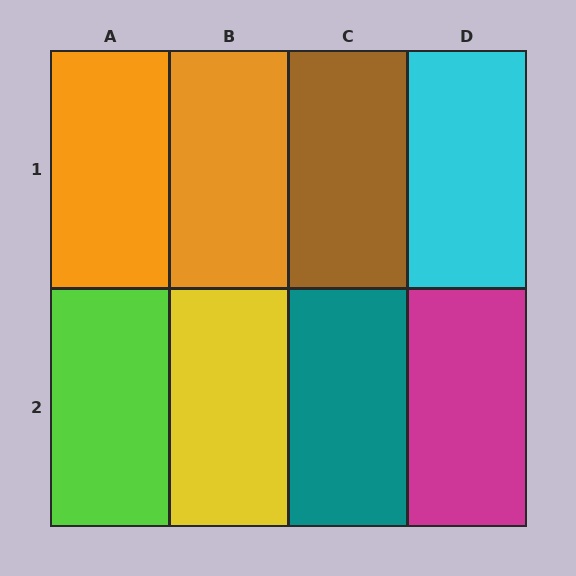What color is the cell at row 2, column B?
Yellow.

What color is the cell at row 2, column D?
Magenta.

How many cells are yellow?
1 cell is yellow.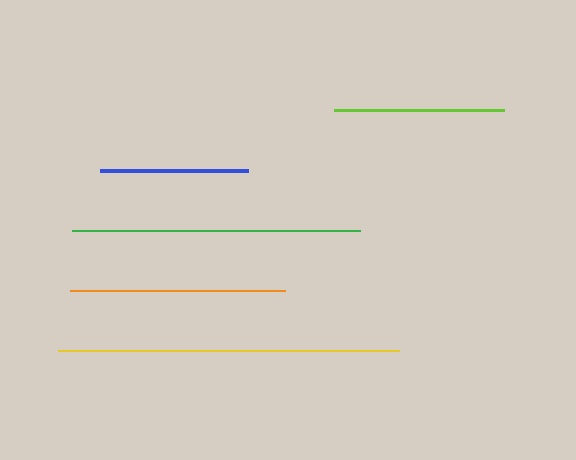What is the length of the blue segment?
The blue segment is approximately 147 pixels long.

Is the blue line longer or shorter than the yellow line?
The yellow line is longer than the blue line.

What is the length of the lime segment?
The lime segment is approximately 170 pixels long.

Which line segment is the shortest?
The blue line is the shortest at approximately 147 pixels.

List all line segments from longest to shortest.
From longest to shortest: yellow, green, orange, lime, blue.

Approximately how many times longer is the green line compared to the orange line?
The green line is approximately 1.3 times the length of the orange line.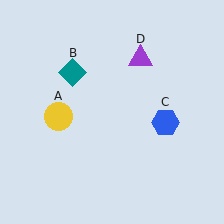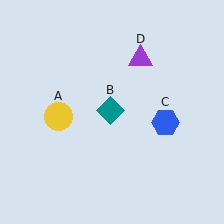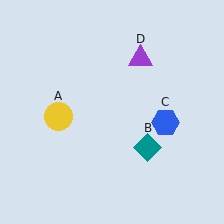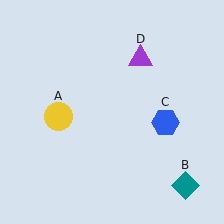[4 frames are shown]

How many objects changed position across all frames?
1 object changed position: teal diamond (object B).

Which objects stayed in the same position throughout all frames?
Yellow circle (object A) and blue hexagon (object C) and purple triangle (object D) remained stationary.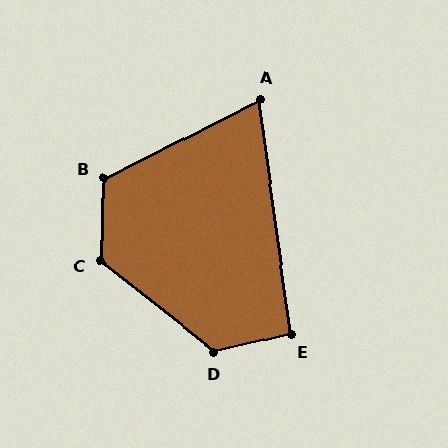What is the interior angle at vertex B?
Approximately 119 degrees (obtuse).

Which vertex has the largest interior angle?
D, at approximately 128 degrees.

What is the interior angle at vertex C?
Approximately 127 degrees (obtuse).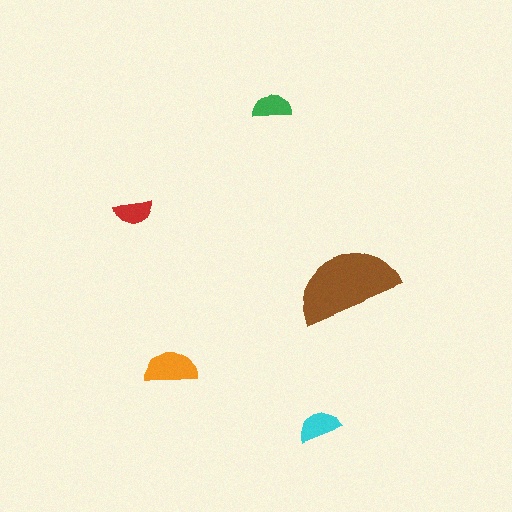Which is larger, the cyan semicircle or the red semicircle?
The cyan one.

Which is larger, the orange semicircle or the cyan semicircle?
The orange one.